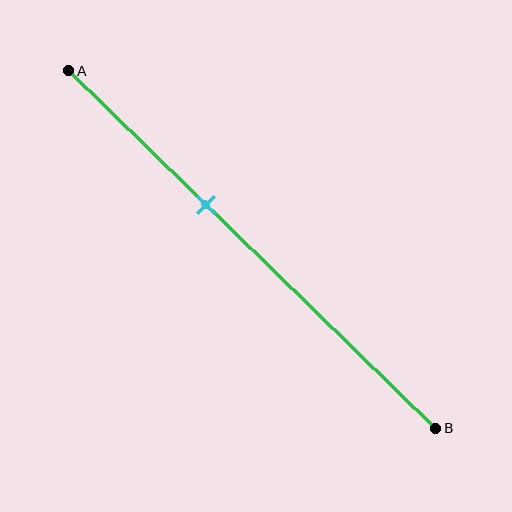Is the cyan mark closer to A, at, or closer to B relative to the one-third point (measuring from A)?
The cyan mark is closer to point B than the one-third point of segment AB.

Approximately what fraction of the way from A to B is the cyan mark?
The cyan mark is approximately 35% of the way from A to B.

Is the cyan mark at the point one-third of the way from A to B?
No, the mark is at about 35% from A, not at the 33% one-third point.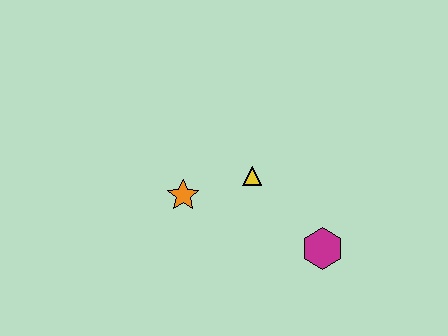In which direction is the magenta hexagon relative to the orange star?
The magenta hexagon is to the right of the orange star.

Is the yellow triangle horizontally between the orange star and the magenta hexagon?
Yes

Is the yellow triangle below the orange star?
No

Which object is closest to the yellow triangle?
The orange star is closest to the yellow triangle.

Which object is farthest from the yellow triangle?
The magenta hexagon is farthest from the yellow triangle.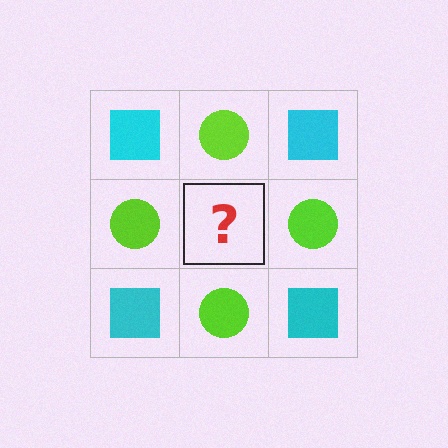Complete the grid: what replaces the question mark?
The question mark should be replaced with a cyan square.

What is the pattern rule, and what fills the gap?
The rule is that it alternates cyan square and lime circle in a checkerboard pattern. The gap should be filled with a cyan square.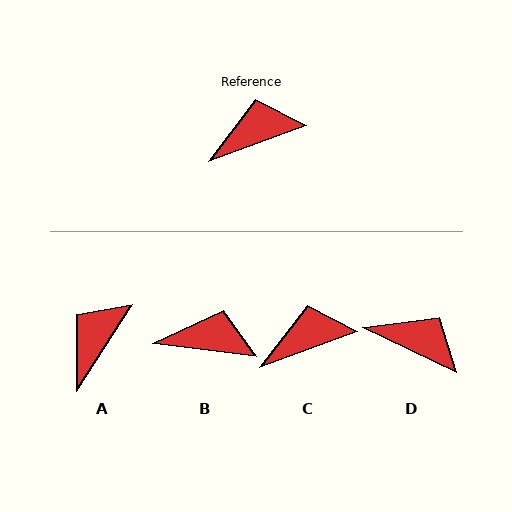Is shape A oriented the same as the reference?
No, it is off by about 37 degrees.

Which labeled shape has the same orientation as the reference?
C.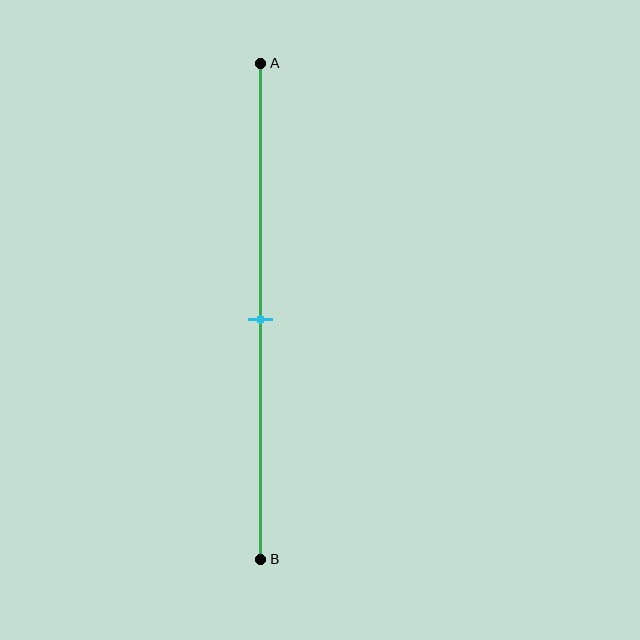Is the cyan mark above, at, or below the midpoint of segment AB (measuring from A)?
The cyan mark is approximately at the midpoint of segment AB.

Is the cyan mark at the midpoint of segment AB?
Yes, the mark is approximately at the midpoint.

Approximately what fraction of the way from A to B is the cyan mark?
The cyan mark is approximately 50% of the way from A to B.